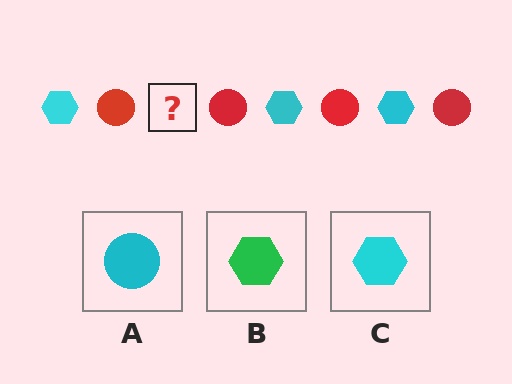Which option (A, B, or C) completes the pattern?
C.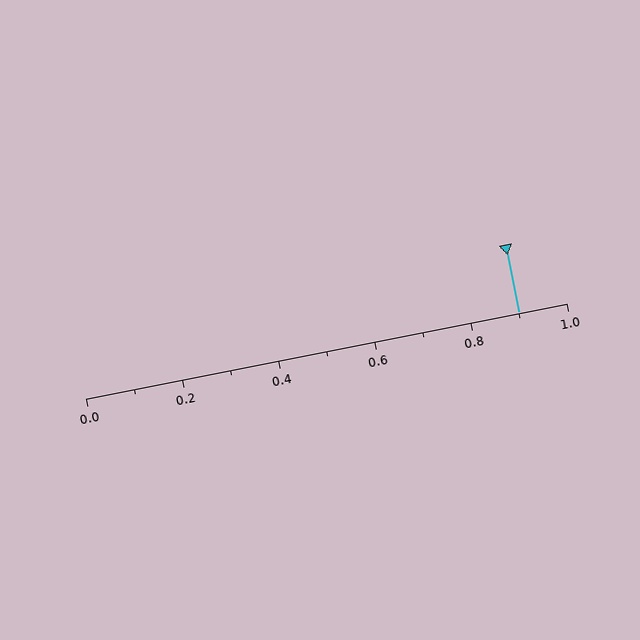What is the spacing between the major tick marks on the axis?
The major ticks are spaced 0.2 apart.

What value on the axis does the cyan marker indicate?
The marker indicates approximately 0.9.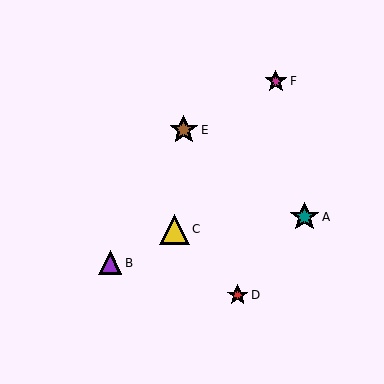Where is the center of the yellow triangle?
The center of the yellow triangle is at (174, 229).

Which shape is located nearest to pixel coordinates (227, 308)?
The red star (labeled D) at (238, 295) is nearest to that location.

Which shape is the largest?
The yellow triangle (labeled C) is the largest.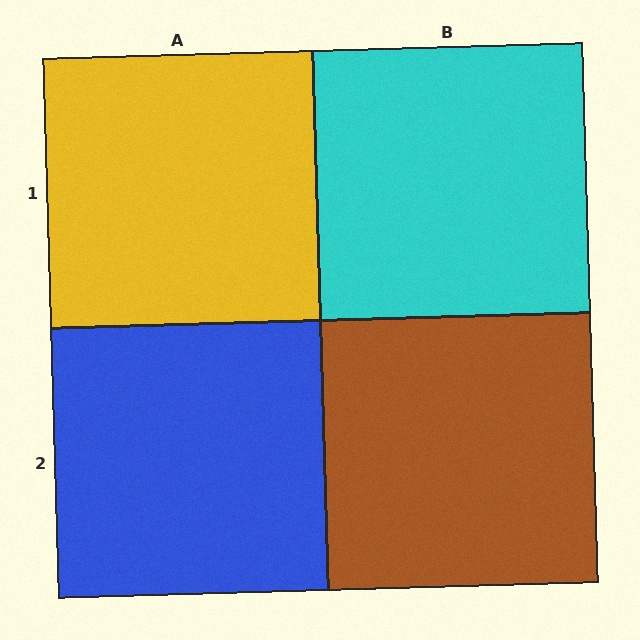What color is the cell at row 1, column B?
Cyan.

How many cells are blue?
1 cell is blue.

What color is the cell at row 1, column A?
Yellow.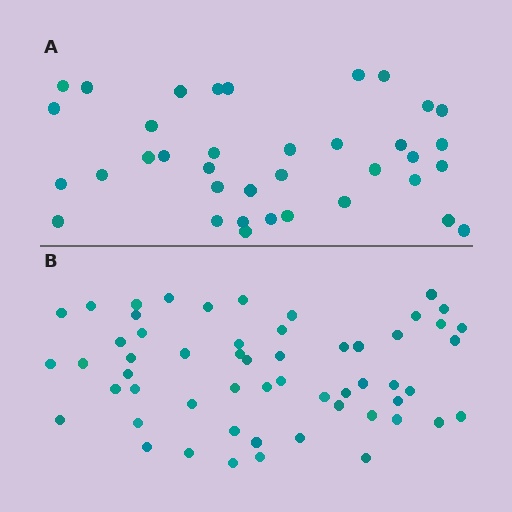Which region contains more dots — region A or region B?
Region B (the bottom region) has more dots.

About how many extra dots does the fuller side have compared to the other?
Region B has approximately 20 more dots than region A.